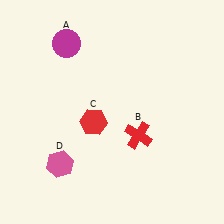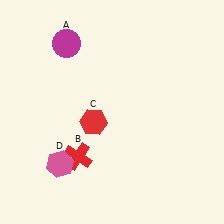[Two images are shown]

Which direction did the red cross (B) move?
The red cross (B) moved left.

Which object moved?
The red cross (B) moved left.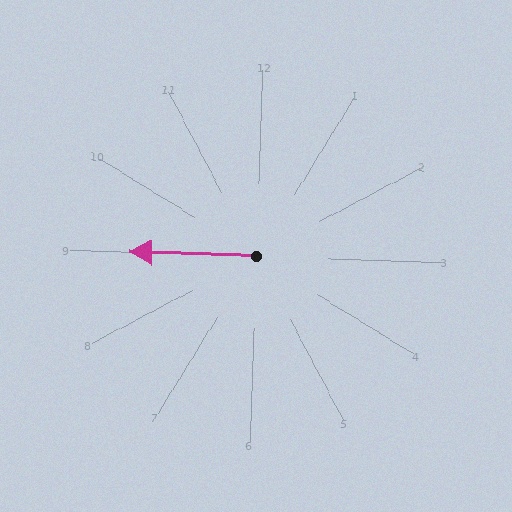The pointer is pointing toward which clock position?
Roughly 9 o'clock.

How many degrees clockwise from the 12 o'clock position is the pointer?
Approximately 270 degrees.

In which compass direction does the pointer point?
West.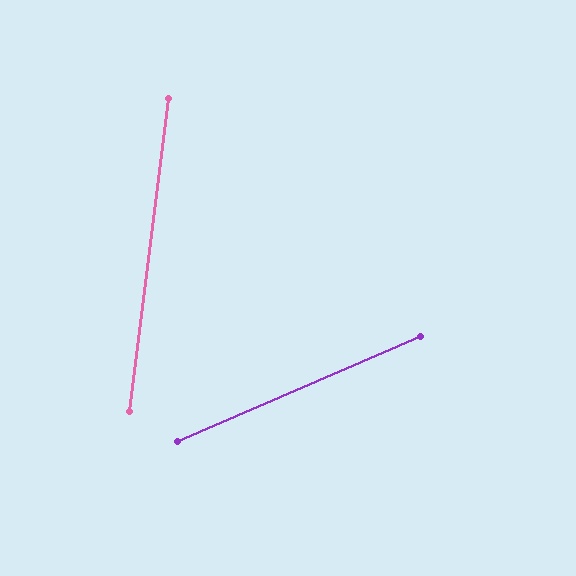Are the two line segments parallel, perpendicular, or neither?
Neither parallel nor perpendicular — they differ by about 59°.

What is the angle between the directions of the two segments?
Approximately 59 degrees.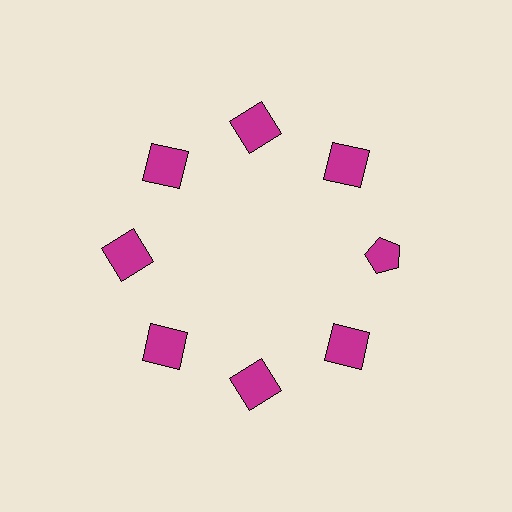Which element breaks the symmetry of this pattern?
The magenta pentagon at roughly the 3 o'clock position breaks the symmetry. All other shapes are magenta squares.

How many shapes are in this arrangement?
There are 8 shapes arranged in a ring pattern.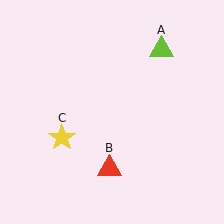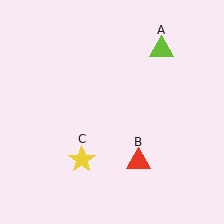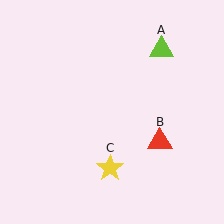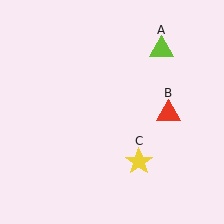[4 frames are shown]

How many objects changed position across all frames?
2 objects changed position: red triangle (object B), yellow star (object C).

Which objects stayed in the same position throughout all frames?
Lime triangle (object A) remained stationary.